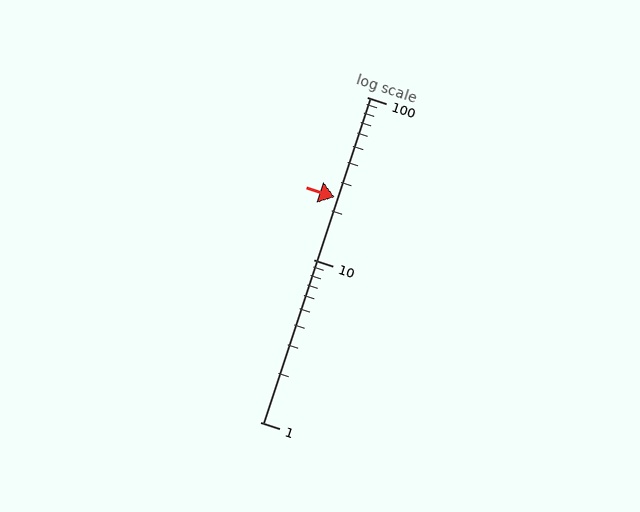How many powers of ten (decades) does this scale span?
The scale spans 2 decades, from 1 to 100.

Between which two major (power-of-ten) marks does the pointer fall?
The pointer is between 10 and 100.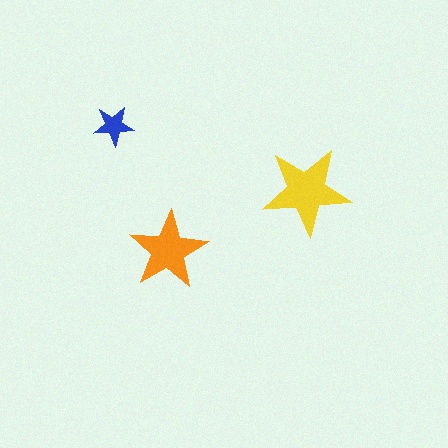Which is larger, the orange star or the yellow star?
The yellow one.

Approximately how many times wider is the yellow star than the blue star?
About 2 times wider.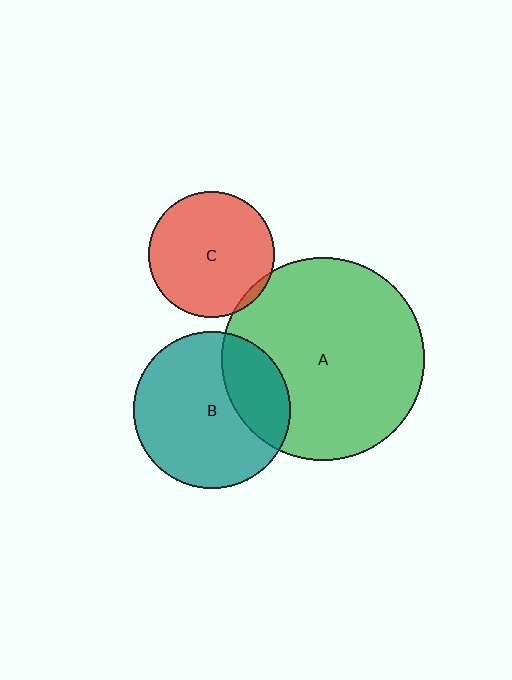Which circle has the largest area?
Circle A (green).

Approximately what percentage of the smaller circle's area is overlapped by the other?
Approximately 5%.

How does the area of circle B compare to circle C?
Approximately 1.6 times.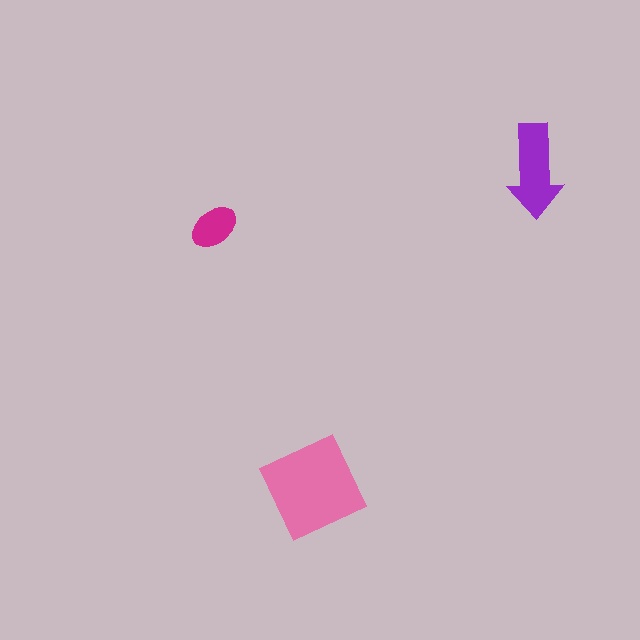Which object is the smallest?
The magenta ellipse.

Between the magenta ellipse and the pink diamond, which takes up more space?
The pink diamond.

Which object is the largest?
The pink diamond.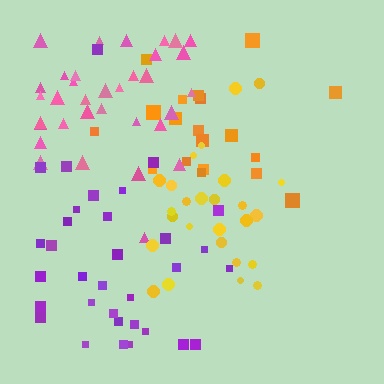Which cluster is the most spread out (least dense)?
Purple.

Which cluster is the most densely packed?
Pink.